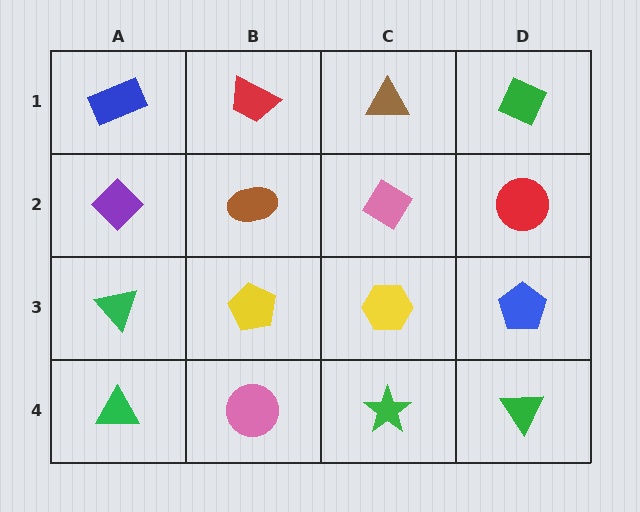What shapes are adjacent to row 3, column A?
A purple diamond (row 2, column A), a green triangle (row 4, column A), a yellow pentagon (row 3, column B).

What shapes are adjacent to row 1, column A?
A purple diamond (row 2, column A), a red trapezoid (row 1, column B).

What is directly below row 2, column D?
A blue pentagon.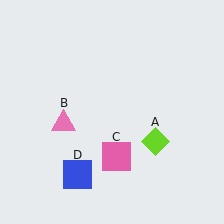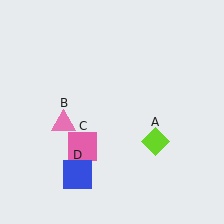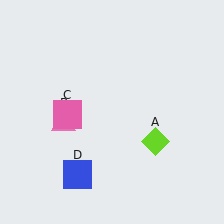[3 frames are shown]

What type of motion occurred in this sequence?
The pink square (object C) rotated clockwise around the center of the scene.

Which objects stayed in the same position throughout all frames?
Lime diamond (object A) and pink triangle (object B) and blue square (object D) remained stationary.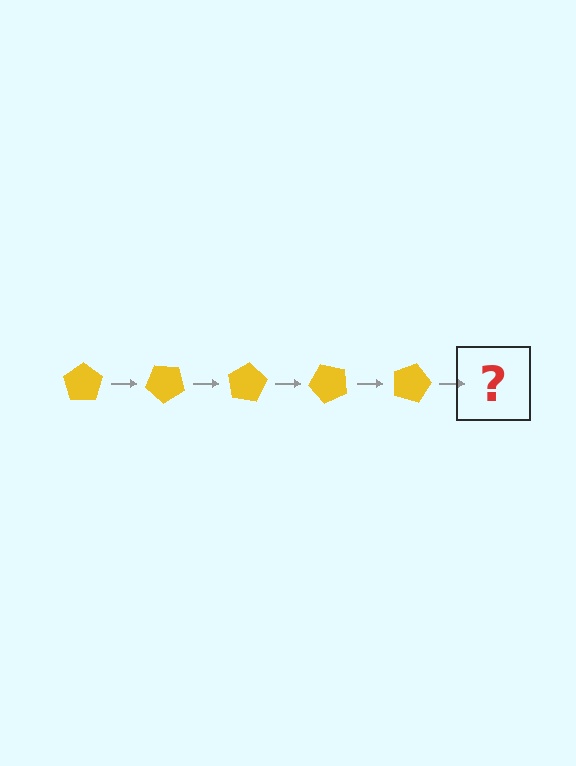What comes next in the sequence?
The next element should be a yellow pentagon rotated 200 degrees.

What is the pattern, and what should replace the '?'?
The pattern is that the pentagon rotates 40 degrees each step. The '?' should be a yellow pentagon rotated 200 degrees.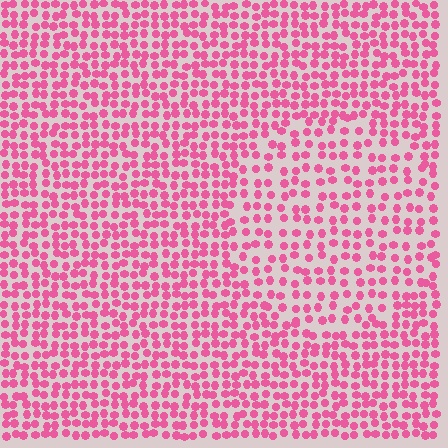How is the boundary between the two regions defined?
The boundary is defined by a change in element density (approximately 1.6x ratio). All elements are the same color, size, and shape.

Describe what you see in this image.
The image contains small pink elements arranged at two different densities. A circle-shaped region is visible where the elements are less densely packed than the surrounding area.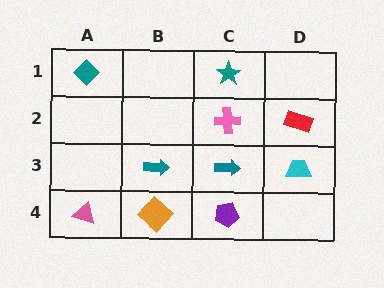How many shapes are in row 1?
2 shapes.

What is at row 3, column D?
A cyan trapezoid.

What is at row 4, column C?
A purple pentagon.